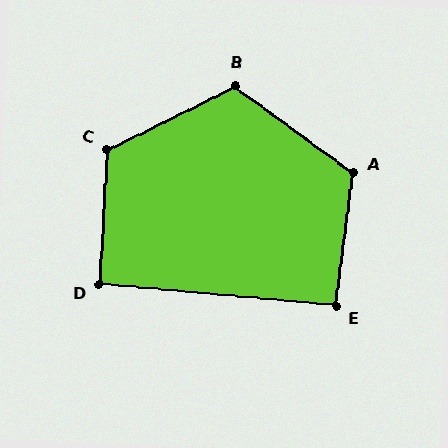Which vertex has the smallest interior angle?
D, at approximately 92 degrees.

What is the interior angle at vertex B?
Approximately 117 degrees (obtuse).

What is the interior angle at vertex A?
Approximately 119 degrees (obtuse).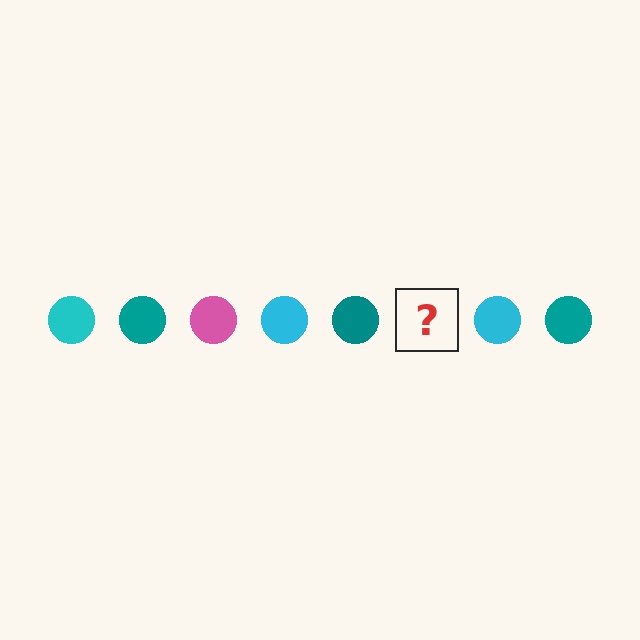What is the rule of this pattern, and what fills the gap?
The rule is that the pattern cycles through cyan, teal, pink circles. The gap should be filled with a pink circle.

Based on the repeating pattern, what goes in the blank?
The blank should be a pink circle.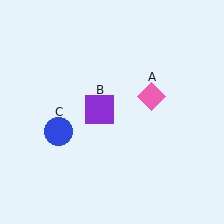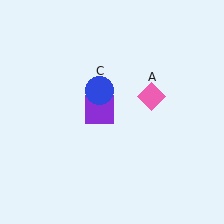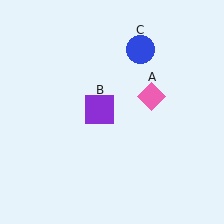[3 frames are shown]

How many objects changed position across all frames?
1 object changed position: blue circle (object C).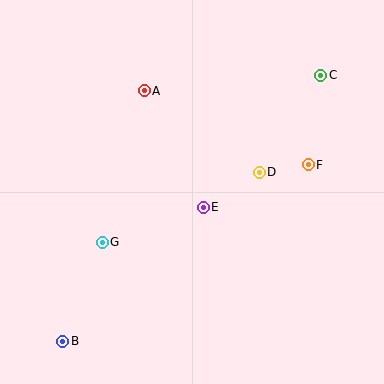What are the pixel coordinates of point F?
Point F is at (308, 165).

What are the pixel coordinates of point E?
Point E is at (203, 207).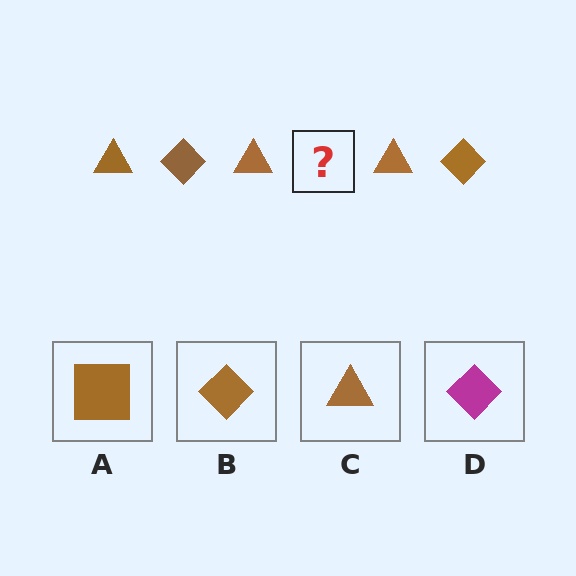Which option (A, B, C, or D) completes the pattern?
B.